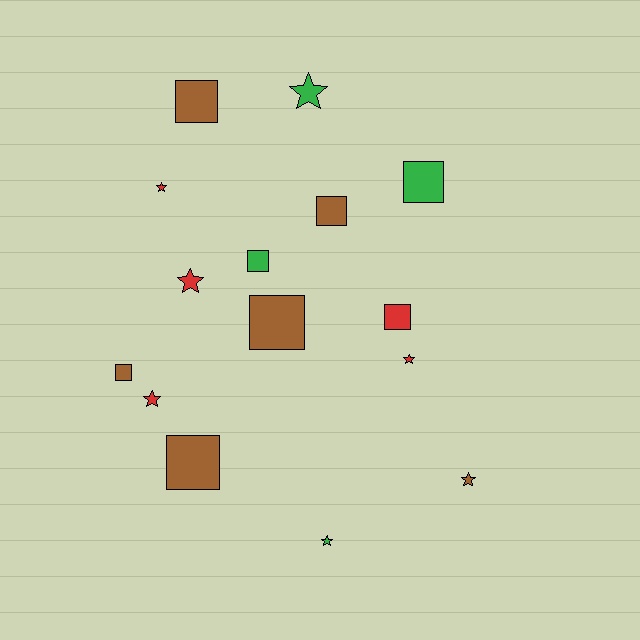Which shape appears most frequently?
Square, with 8 objects.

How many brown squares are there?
There are 5 brown squares.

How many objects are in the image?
There are 15 objects.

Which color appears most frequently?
Brown, with 6 objects.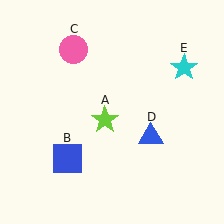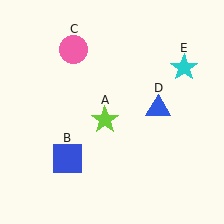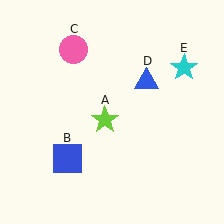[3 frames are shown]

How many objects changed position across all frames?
1 object changed position: blue triangle (object D).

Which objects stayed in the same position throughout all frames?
Lime star (object A) and blue square (object B) and pink circle (object C) and cyan star (object E) remained stationary.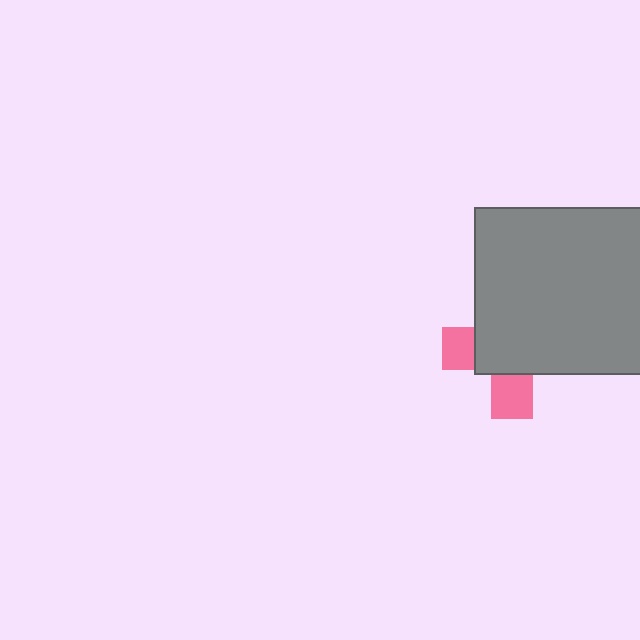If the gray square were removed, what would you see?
You would see the complete pink cross.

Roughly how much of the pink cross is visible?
A small part of it is visible (roughly 32%).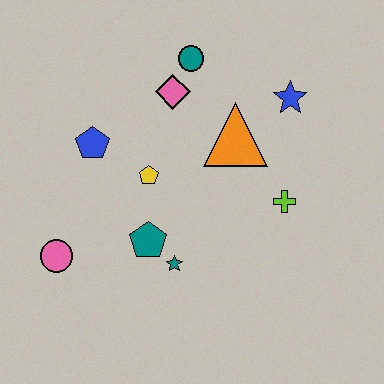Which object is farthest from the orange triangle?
The pink circle is farthest from the orange triangle.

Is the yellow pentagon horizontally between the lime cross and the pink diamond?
No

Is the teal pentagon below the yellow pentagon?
Yes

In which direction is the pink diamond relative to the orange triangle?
The pink diamond is to the left of the orange triangle.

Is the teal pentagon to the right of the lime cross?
No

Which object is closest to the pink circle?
The teal pentagon is closest to the pink circle.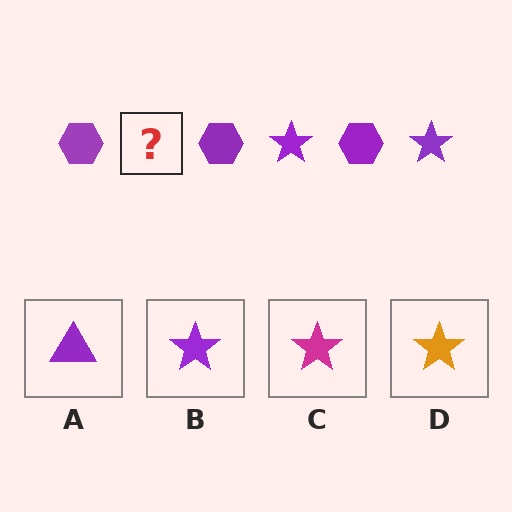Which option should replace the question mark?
Option B.